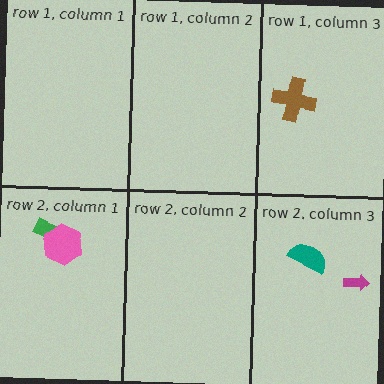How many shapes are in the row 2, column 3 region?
2.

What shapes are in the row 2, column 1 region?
The green rectangle, the pink hexagon.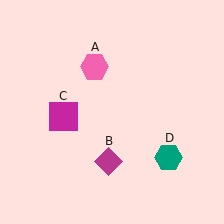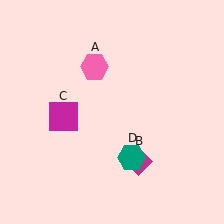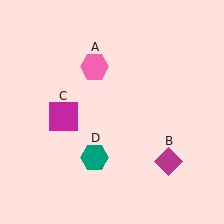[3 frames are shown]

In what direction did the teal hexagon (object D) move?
The teal hexagon (object D) moved left.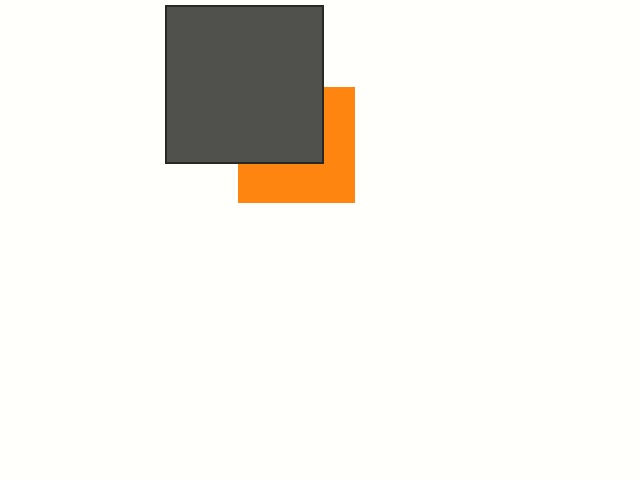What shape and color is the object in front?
The object in front is a dark gray square.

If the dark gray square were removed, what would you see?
You would see the complete orange square.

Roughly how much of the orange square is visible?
About half of it is visible (roughly 52%).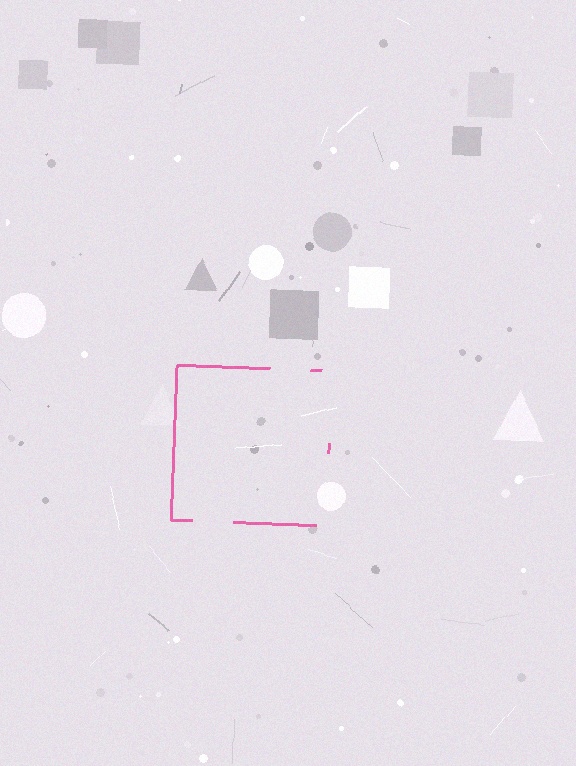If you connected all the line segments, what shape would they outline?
They would outline a square.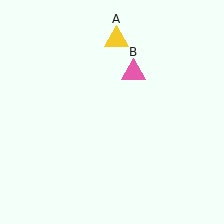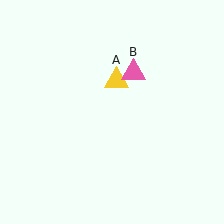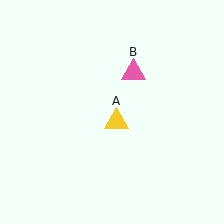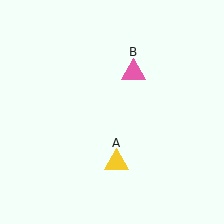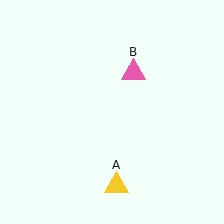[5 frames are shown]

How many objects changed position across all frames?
1 object changed position: yellow triangle (object A).